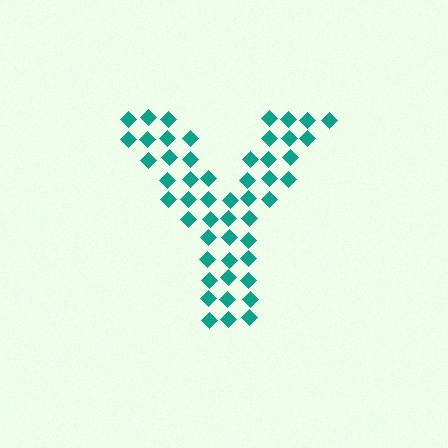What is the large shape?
The large shape is the letter Y.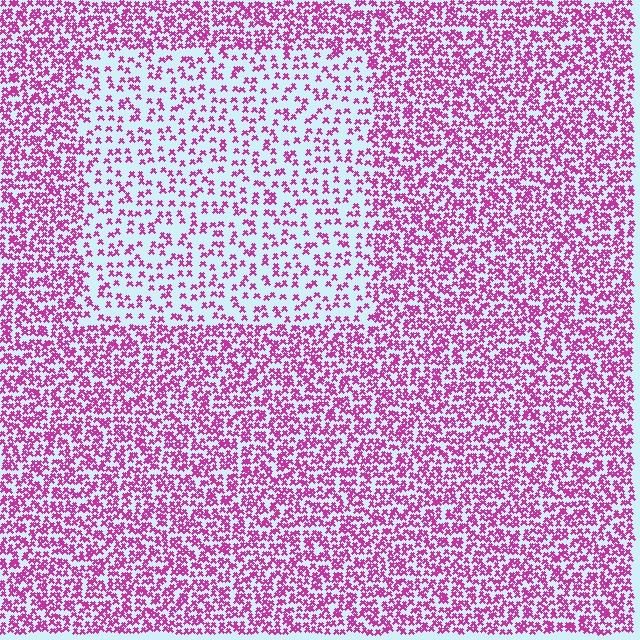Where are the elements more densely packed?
The elements are more densely packed outside the rectangle boundary.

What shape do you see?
I see a rectangle.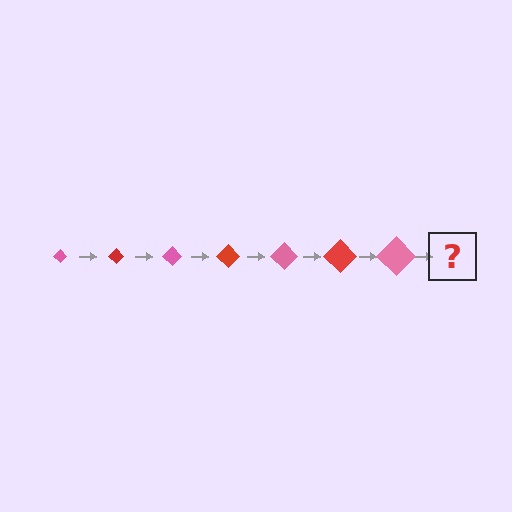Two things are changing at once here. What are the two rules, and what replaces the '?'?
The two rules are that the diamond grows larger each step and the color cycles through pink and red. The '?' should be a red diamond, larger than the previous one.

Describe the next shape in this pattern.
It should be a red diamond, larger than the previous one.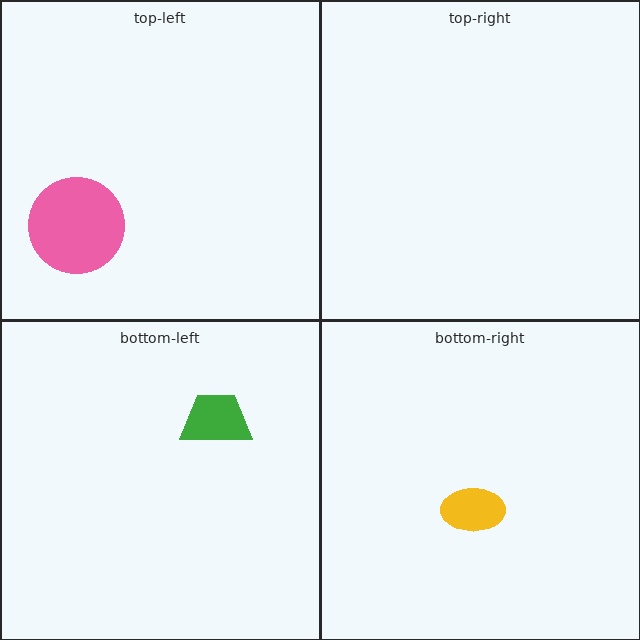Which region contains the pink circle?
The top-left region.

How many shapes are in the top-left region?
1.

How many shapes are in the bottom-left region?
1.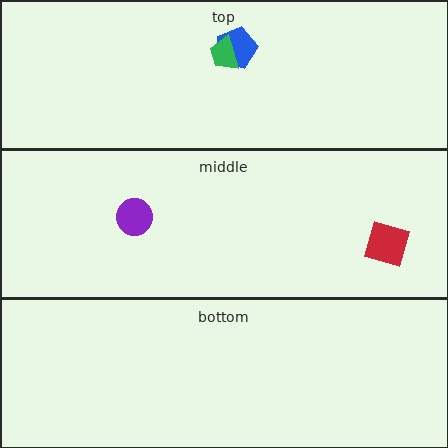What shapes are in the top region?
The blue pentagon, the green trapezoid.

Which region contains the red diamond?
The middle region.